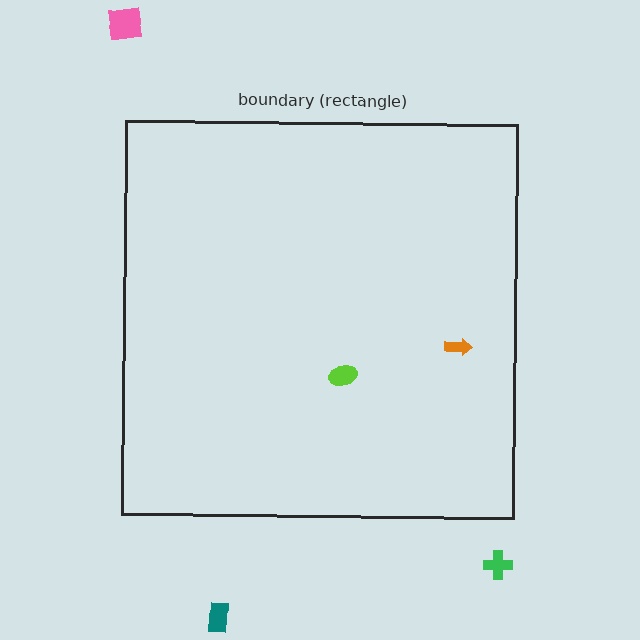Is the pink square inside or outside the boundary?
Outside.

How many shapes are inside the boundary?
2 inside, 3 outside.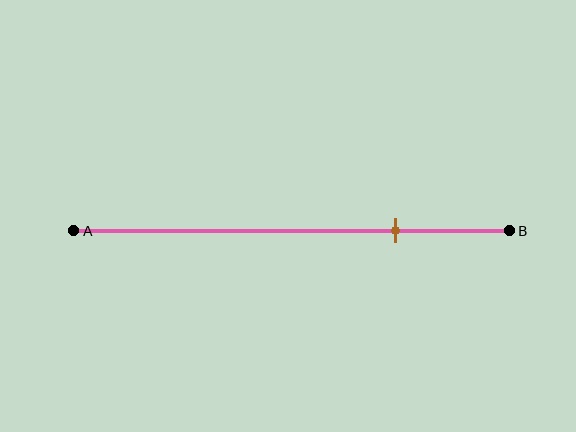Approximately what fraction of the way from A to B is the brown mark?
The brown mark is approximately 75% of the way from A to B.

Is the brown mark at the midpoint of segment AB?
No, the mark is at about 75% from A, not at the 50% midpoint.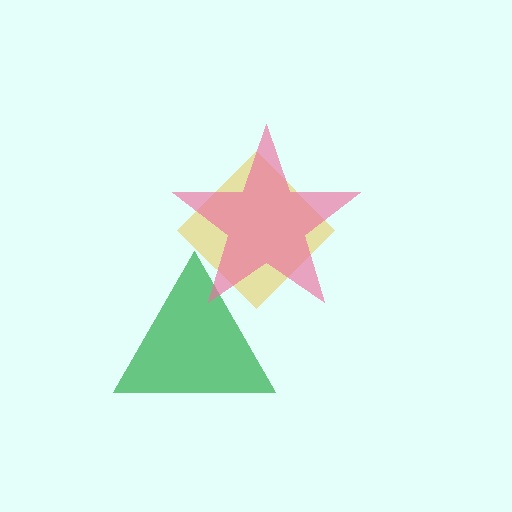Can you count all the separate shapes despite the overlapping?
Yes, there are 3 separate shapes.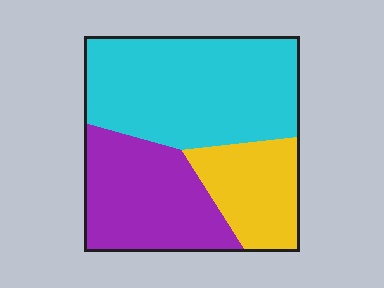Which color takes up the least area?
Yellow, at roughly 20%.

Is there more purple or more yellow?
Purple.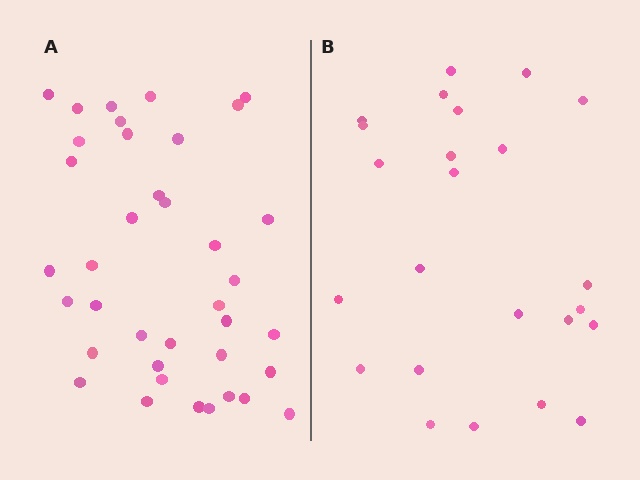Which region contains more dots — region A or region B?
Region A (the left region) has more dots.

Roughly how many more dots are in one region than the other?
Region A has approximately 15 more dots than region B.